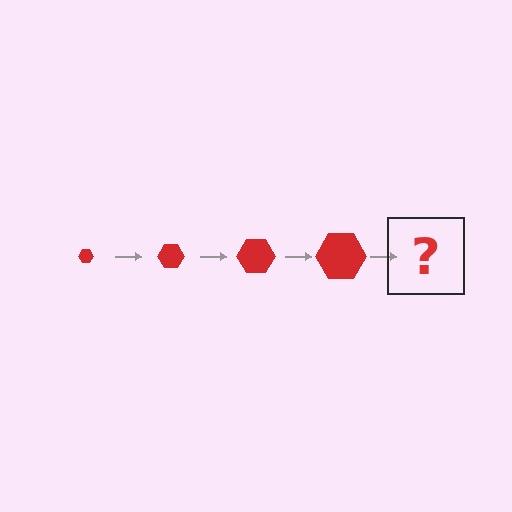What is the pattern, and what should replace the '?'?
The pattern is that the hexagon gets progressively larger each step. The '?' should be a red hexagon, larger than the previous one.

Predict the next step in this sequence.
The next step is a red hexagon, larger than the previous one.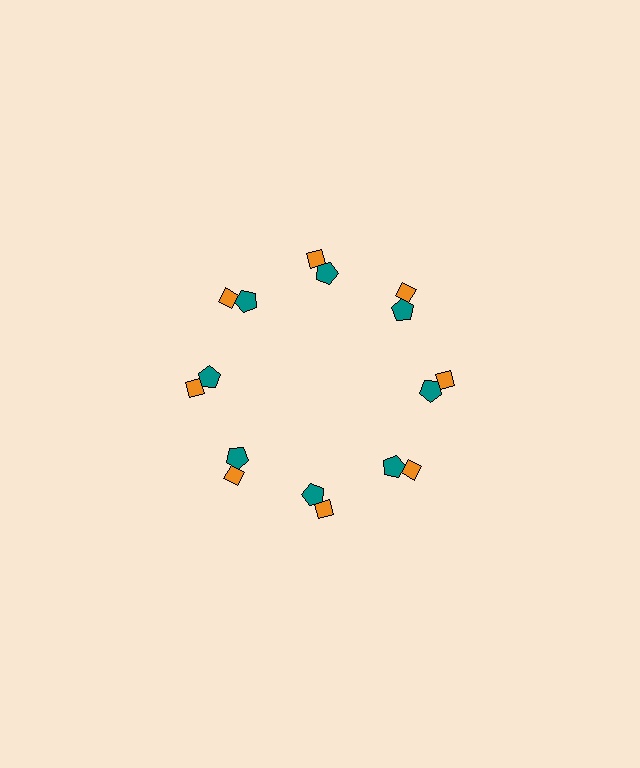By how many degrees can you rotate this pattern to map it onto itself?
The pattern maps onto itself every 45 degrees of rotation.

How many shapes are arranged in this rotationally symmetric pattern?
There are 16 shapes, arranged in 8 groups of 2.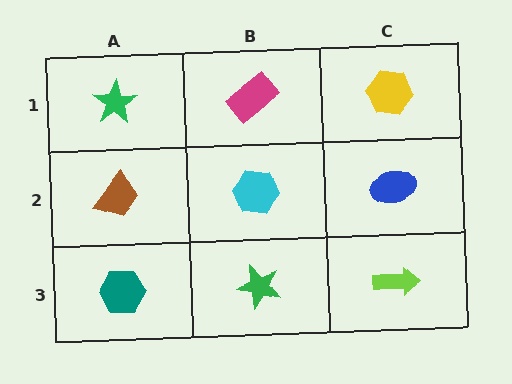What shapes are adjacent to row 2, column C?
A yellow hexagon (row 1, column C), a lime arrow (row 3, column C), a cyan hexagon (row 2, column B).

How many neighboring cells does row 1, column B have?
3.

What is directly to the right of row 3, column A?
A green star.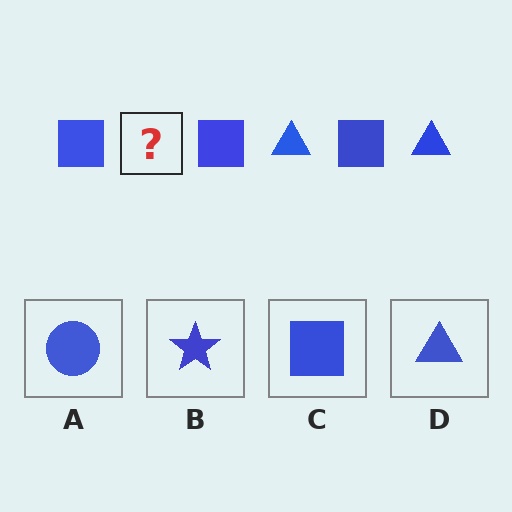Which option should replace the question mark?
Option D.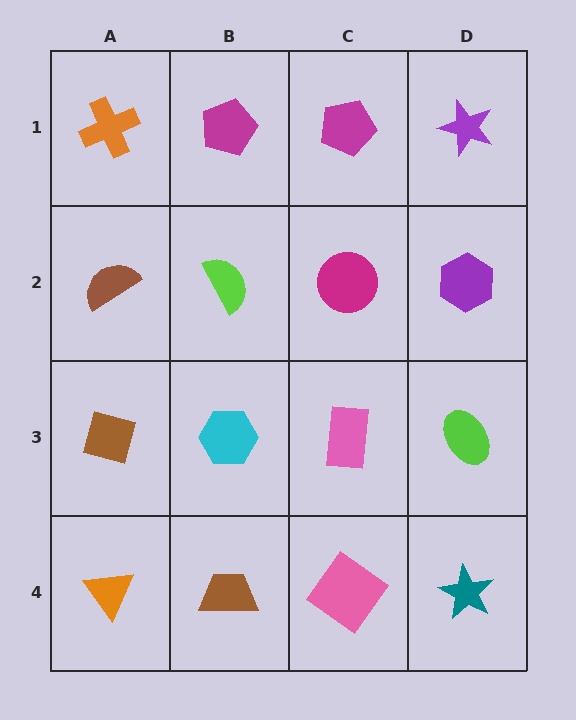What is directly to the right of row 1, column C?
A purple star.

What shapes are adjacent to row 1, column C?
A magenta circle (row 2, column C), a magenta pentagon (row 1, column B), a purple star (row 1, column D).